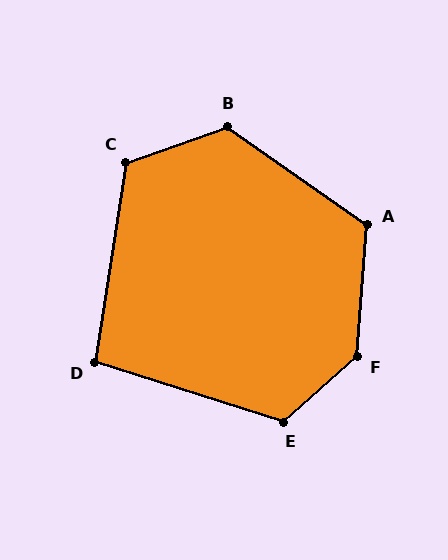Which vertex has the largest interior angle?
F, at approximately 136 degrees.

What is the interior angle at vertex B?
Approximately 126 degrees (obtuse).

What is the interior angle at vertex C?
Approximately 118 degrees (obtuse).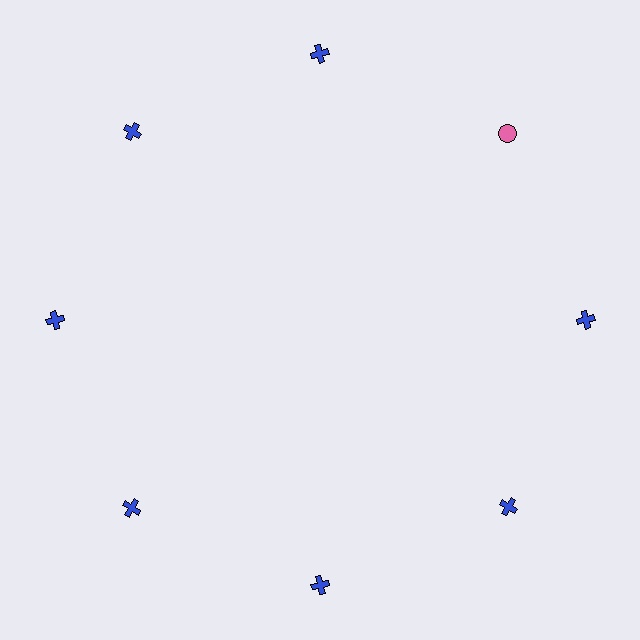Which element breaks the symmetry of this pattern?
The pink circle at roughly the 2 o'clock position breaks the symmetry. All other shapes are blue crosses.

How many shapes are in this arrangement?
There are 8 shapes arranged in a ring pattern.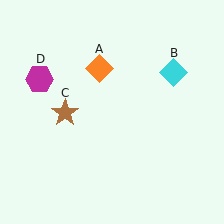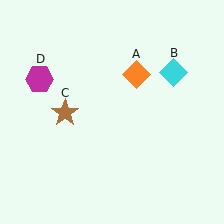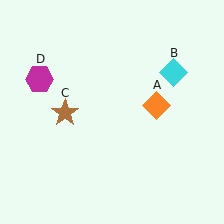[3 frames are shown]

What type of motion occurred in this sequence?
The orange diamond (object A) rotated clockwise around the center of the scene.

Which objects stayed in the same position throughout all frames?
Cyan diamond (object B) and brown star (object C) and magenta hexagon (object D) remained stationary.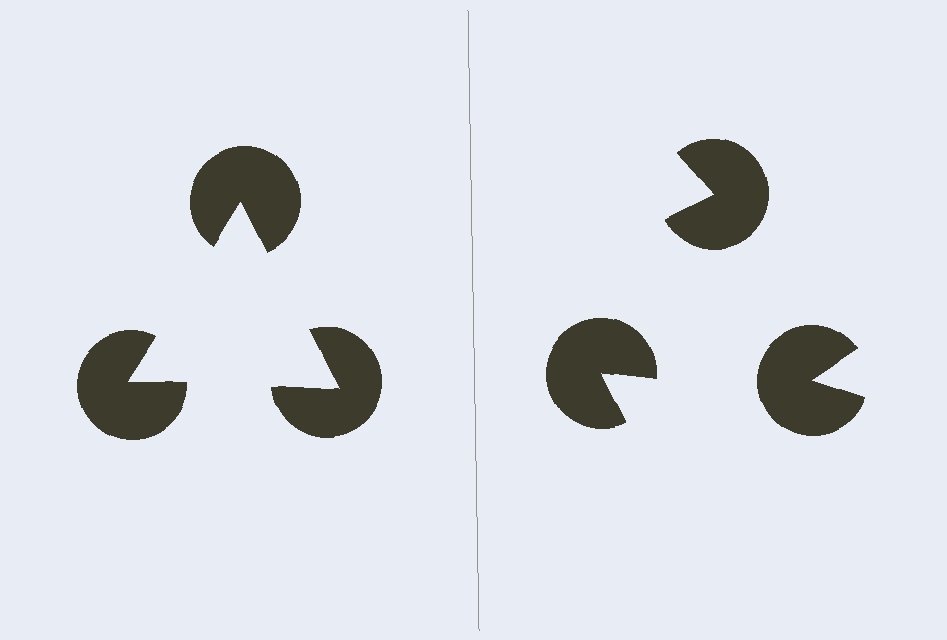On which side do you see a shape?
An illusory triangle appears on the left side. On the right side the wedge cuts are rotated, so no coherent shape forms.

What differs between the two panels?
The pac-man discs are positioned identically on both sides; only the wedge orientations differ. On the left they align to a triangle; on the right they are misaligned.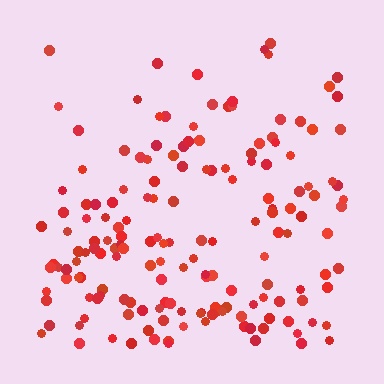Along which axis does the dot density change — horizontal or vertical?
Vertical.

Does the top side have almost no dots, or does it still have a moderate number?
Still a moderate number, just noticeably fewer than the bottom.